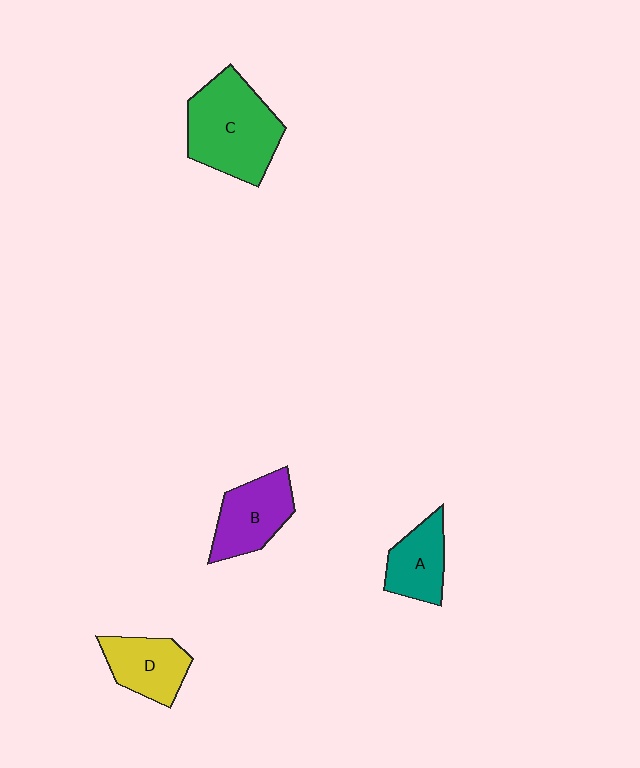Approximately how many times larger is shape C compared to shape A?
Approximately 1.9 times.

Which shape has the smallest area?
Shape A (teal).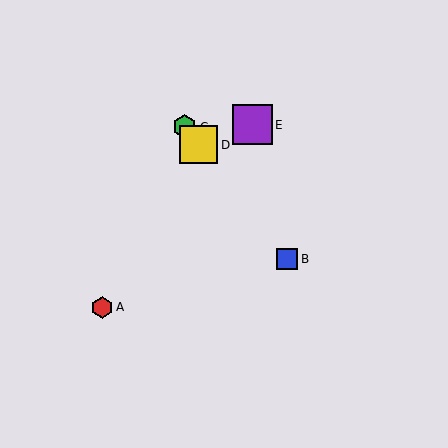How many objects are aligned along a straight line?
3 objects (B, C, D) are aligned along a straight line.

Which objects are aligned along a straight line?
Objects B, C, D are aligned along a straight line.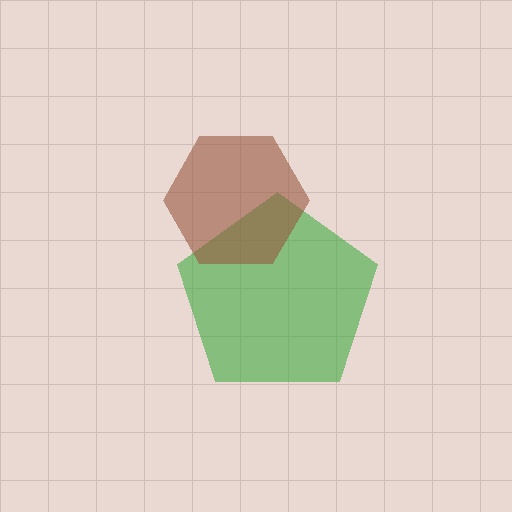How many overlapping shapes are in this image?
There are 2 overlapping shapes in the image.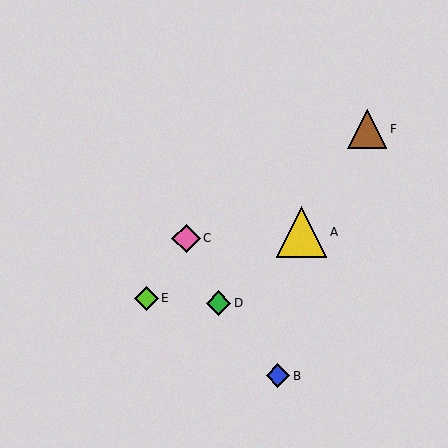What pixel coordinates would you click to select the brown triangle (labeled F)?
Click at (367, 129) to select the brown triangle F.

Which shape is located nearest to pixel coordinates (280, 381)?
The blue diamond (labeled B) at (278, 376) is nearest to that location.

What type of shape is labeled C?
Shape C is a pink diamond.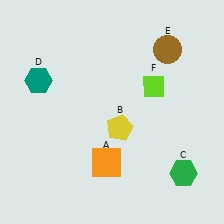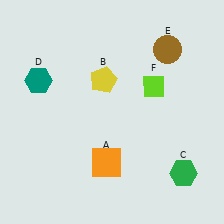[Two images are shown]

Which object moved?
The yellow pentagon (B) moved up.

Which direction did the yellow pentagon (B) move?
The yellow pentagon (B) moved up.